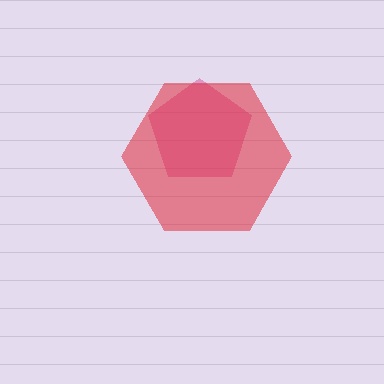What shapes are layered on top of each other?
The layered shapes are: a magenta pentagon, a red hexagon.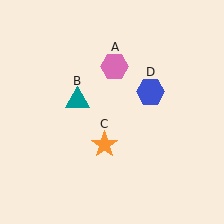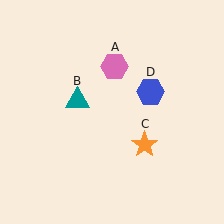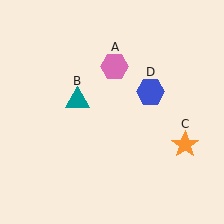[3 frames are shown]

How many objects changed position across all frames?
1 object changed position: orange star (object C).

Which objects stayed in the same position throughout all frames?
Pink hexagon (object A) and teal triangle (object B) and blue hexagon (object D) remained stationary.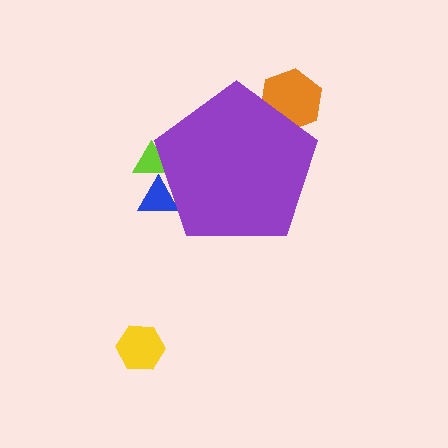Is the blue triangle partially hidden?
Yes, the blue triangle is partially hidden behind the purple pentagon.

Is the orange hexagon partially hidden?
Yes, the orange hexagon is partially hidden behind the purple pentagon.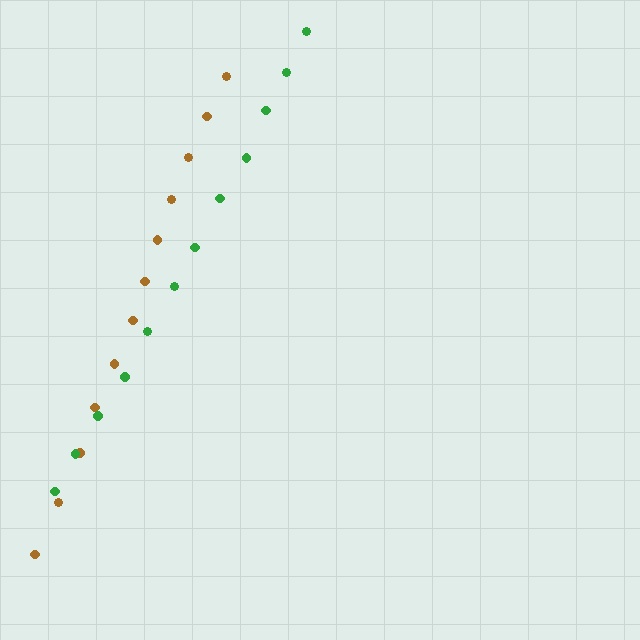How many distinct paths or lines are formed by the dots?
There are 2 distinct paths.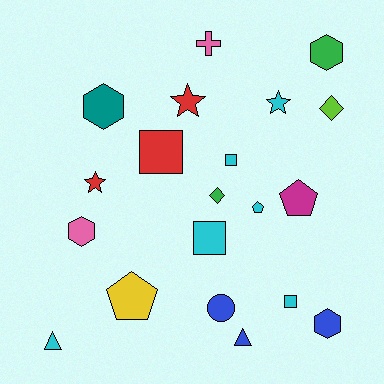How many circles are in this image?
There is 1 circle.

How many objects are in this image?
There are 20 objects.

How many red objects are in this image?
There are 3 red objects.